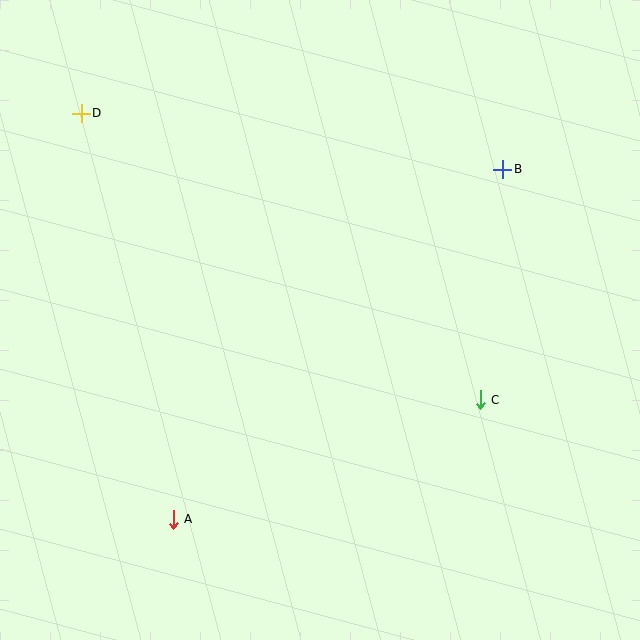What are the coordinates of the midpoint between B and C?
The midpoint between B and C is at (491, 284).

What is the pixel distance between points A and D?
The distance between A and D is 417 pixels.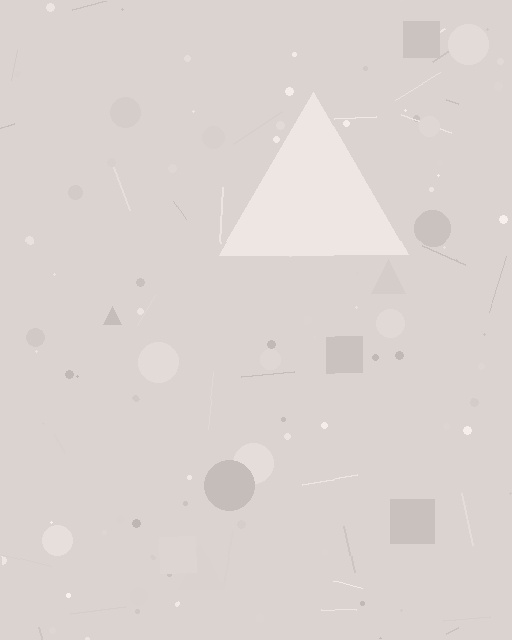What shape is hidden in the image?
A triangle is hidden in the image.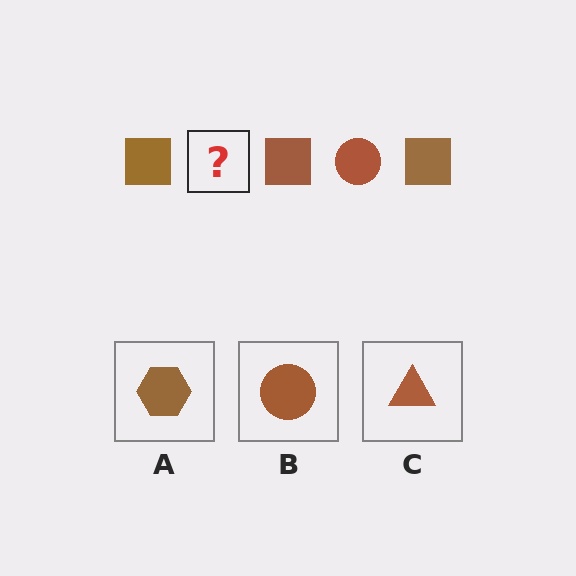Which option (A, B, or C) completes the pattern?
B.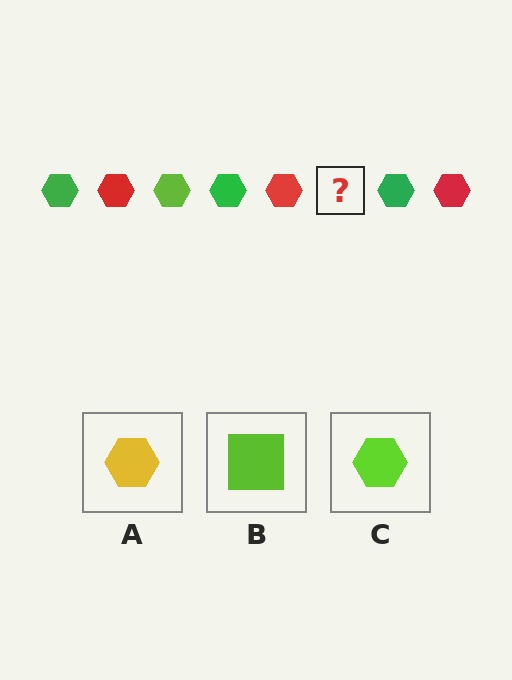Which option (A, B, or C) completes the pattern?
C.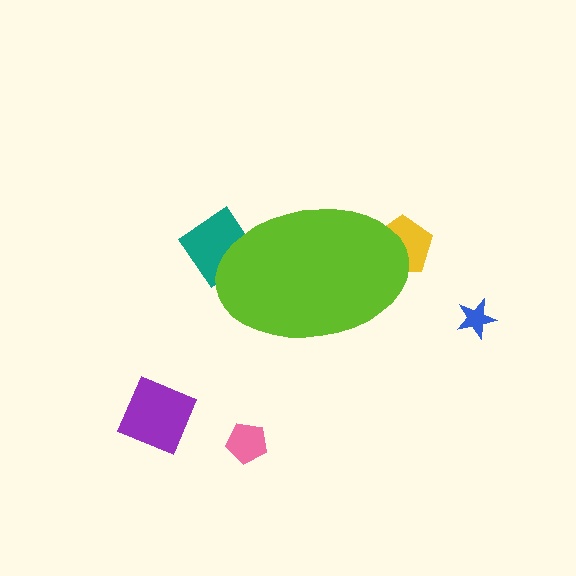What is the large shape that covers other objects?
A lime ellipse.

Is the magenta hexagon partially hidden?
Yes, the magenta hexagon is partially hidden behind the lime ellipse.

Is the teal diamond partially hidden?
Yes, the teal diamond is partially hidden behind the lime ellipse.